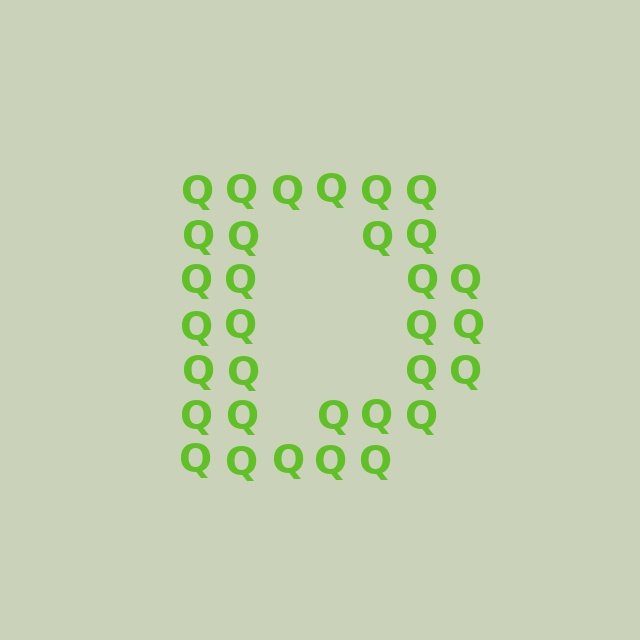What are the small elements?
The small elements are letter Q's.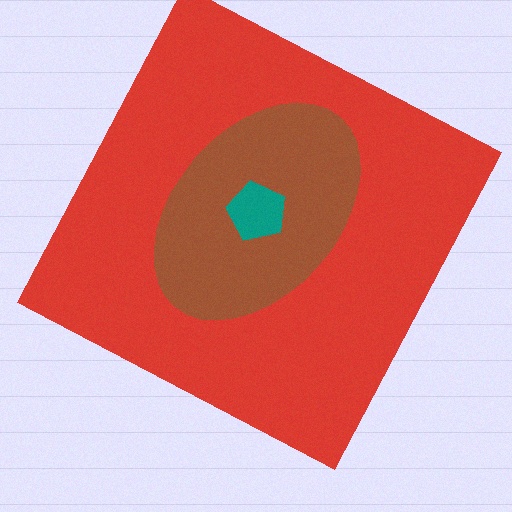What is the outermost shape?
The red square.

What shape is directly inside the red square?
The brown ellipse.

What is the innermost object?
The teal pentagon.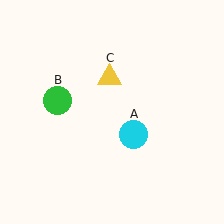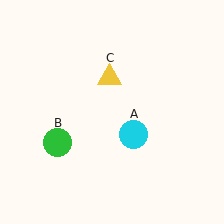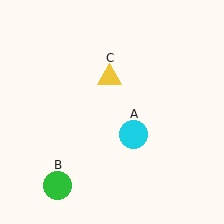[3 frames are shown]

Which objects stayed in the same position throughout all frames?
Cyan circle (object A) and yellow triangle (object C) remained stationary.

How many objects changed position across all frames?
1 object changed position: green circle (object B).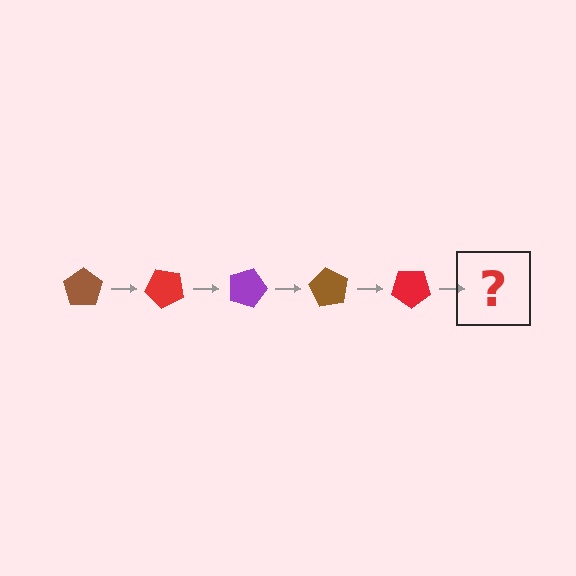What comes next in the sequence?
The next element should be a purple pentagon, rotated 225 degrees from the start.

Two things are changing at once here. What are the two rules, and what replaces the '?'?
The two rules are that it rotates 45 degrees each step and the color cycles through brown, red, and purple. The '?' should be a purple pentagon, rotated 225 degrees from the start.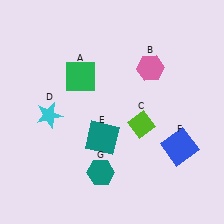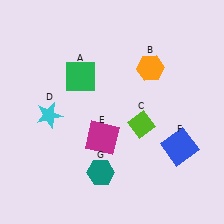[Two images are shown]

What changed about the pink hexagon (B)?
In Image 1, B is pink. In Image 2, it changed to orange.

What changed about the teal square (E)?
In Image 1, E is teal. In Image 2, it changed to magenta.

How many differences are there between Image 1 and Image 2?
There are 2 differences between the two images.